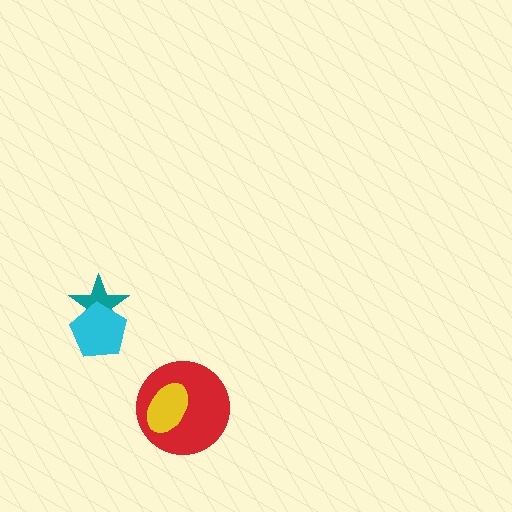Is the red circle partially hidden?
Yes, it is partially covered by another shape.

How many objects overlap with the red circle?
1 object overlaps with the red circle.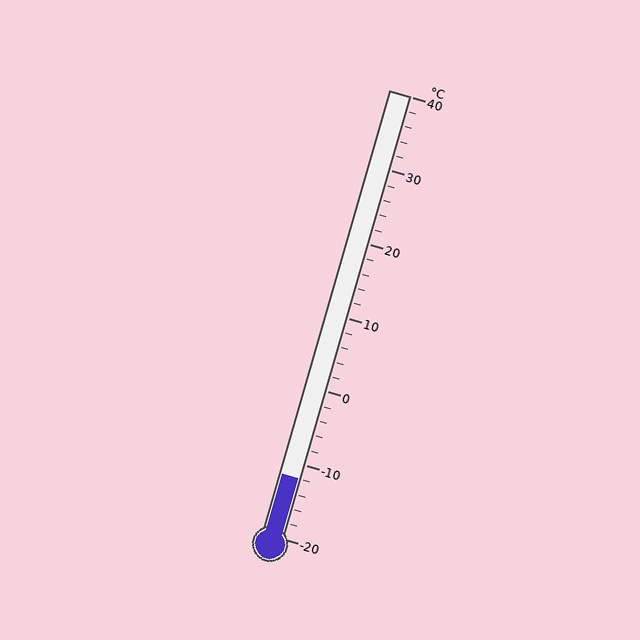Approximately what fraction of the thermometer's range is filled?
The thermometer is filled to approximately 15% of its range.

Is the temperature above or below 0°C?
The temperature is below 0°C.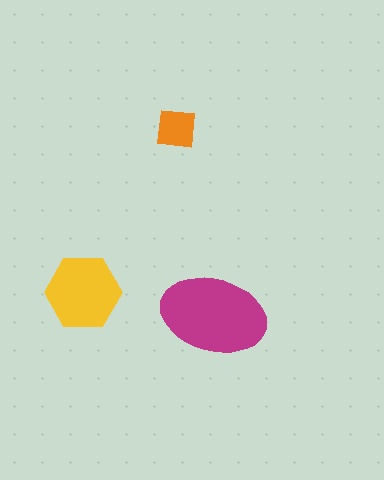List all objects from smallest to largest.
The orange square, the yellow hexagon, the magenta ellipse.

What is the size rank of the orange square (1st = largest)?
3rd.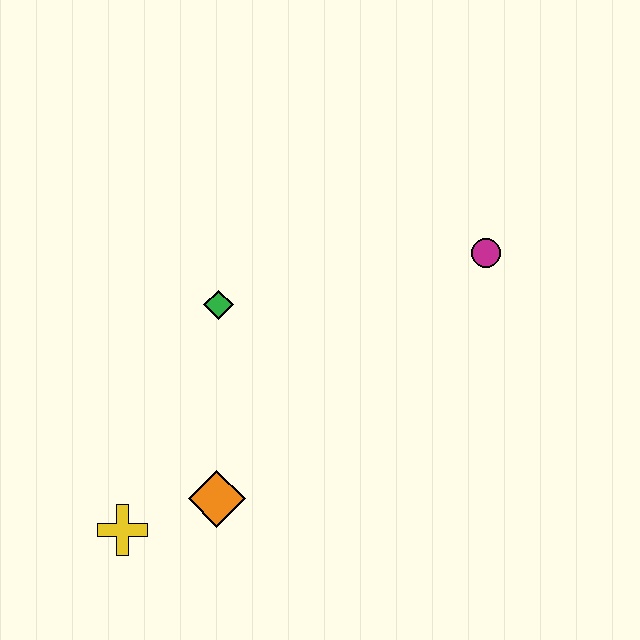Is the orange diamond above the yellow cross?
Yes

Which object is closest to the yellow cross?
The orange diamond is closest to the yellow cross.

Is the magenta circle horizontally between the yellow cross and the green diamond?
No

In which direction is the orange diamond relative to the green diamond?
The orange diamond is below the green diamond.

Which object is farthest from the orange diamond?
The magenta circle is farthest from the orange diamond.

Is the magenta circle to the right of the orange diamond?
Yes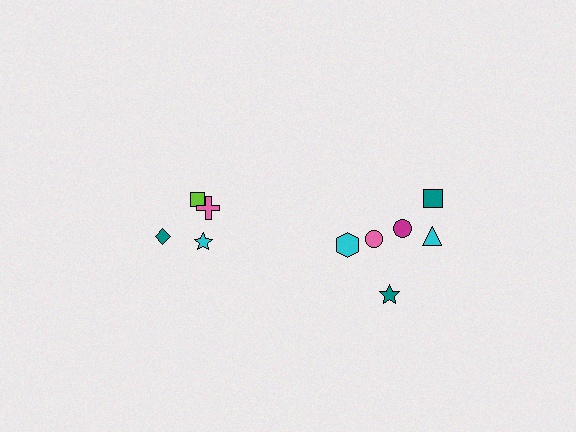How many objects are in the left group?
There are 4 objects.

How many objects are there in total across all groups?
There are 10 objects.